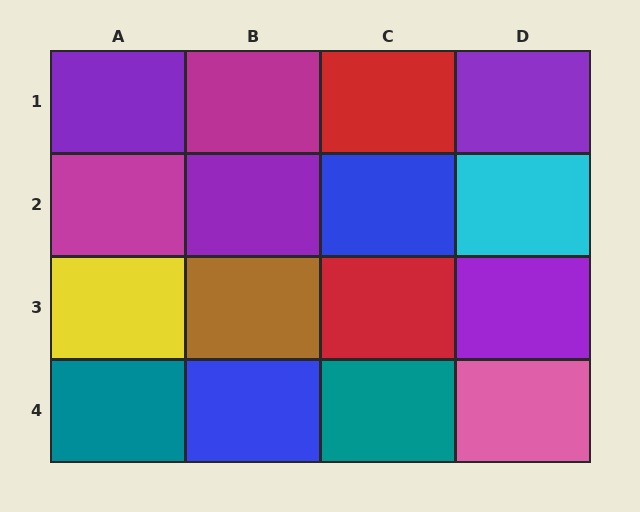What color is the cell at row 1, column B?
Magenta.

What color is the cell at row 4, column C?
Teal.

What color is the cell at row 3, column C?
Red.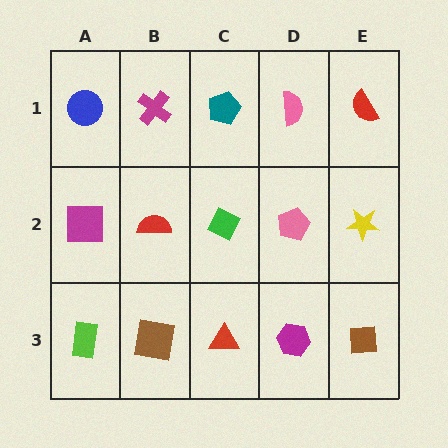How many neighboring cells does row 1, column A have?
2.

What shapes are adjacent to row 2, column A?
A blue circle (row 1, column A), a lime rectangle (row 3, column A), a red semicircle (row 2, column B).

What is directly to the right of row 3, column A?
A brown square.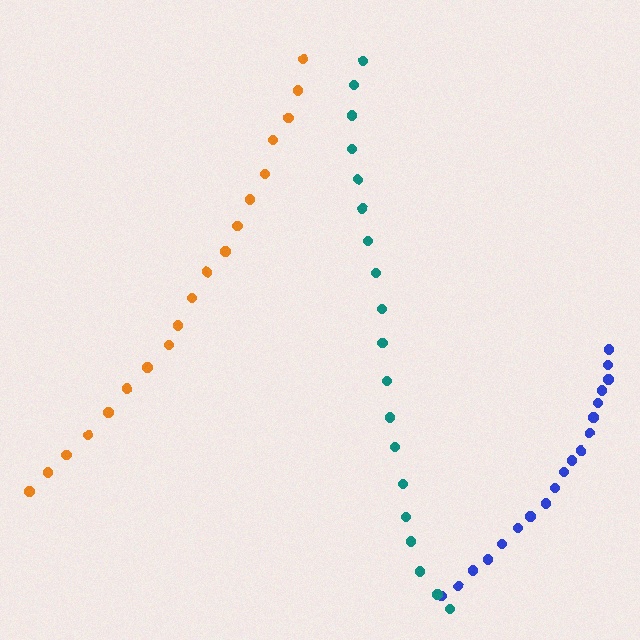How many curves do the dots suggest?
There are 3 distinct paths.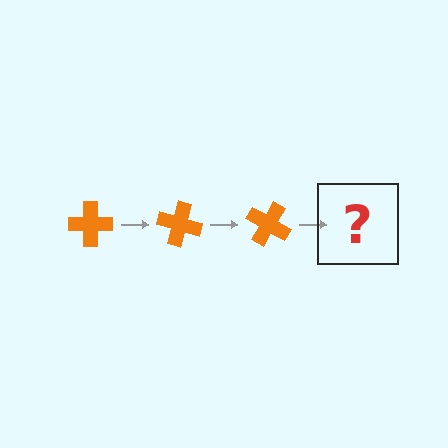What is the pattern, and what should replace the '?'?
The pattern is that the cross rotates 15 degrees each step. The '?' should be an orange cross rotated 45 degrees.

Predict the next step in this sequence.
The next step is an orange cross rotated 45 degrees.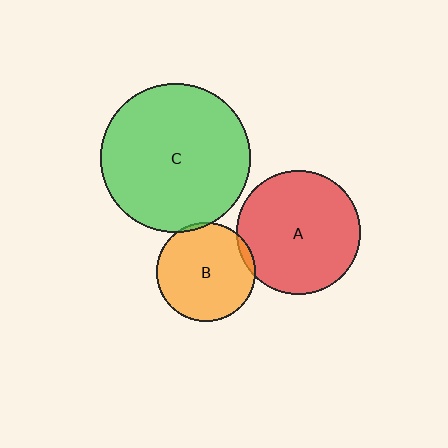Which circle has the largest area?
Circle C (green).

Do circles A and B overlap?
Yes.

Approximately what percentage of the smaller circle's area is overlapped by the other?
Approximately 5%.